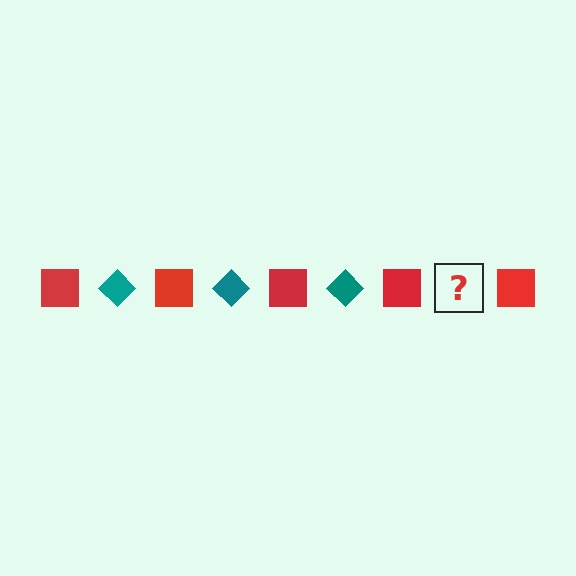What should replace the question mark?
The question mark should be replaced with a teal diamond.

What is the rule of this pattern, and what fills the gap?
The rule is that the pattern alternates between red square and teal diamond. The gap should be filled with a teal diamond.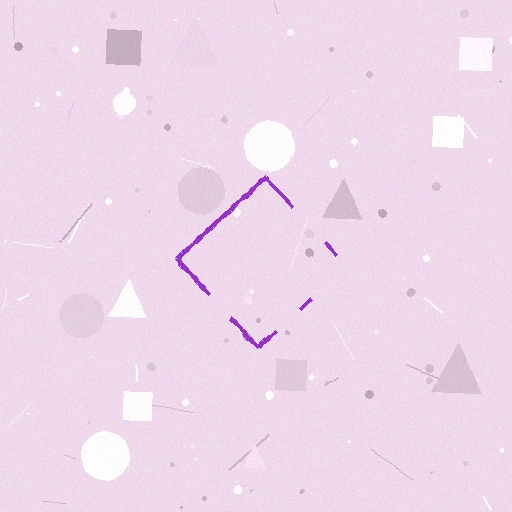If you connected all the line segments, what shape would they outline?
They would outline a diamond.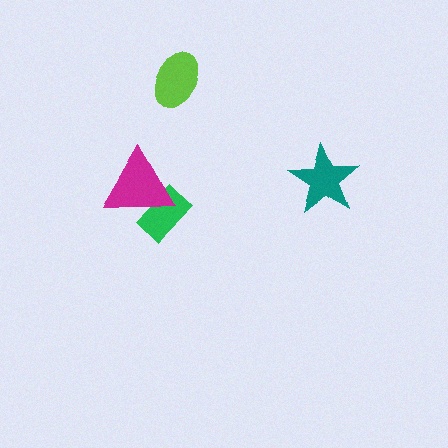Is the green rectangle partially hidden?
Yes, it is partially covered by another shape.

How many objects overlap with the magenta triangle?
1 object overlaps with the magenta triangle.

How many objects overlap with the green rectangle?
1 object overlaps with the green rectangle.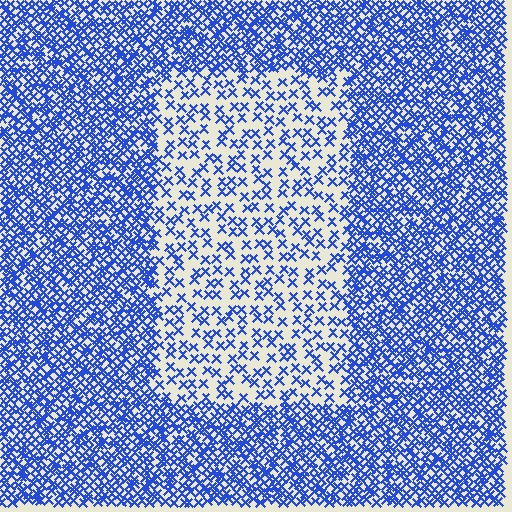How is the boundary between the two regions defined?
The boundary is defined by a change in element density (approximately 2.6x ratio). All elements are the same color, size, and shape.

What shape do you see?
I see a rectangle.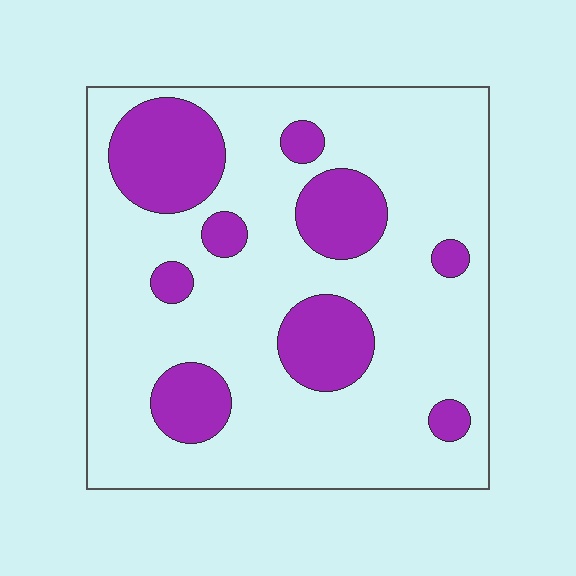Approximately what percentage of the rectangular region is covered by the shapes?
Approximately 25%.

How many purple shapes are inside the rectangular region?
9.